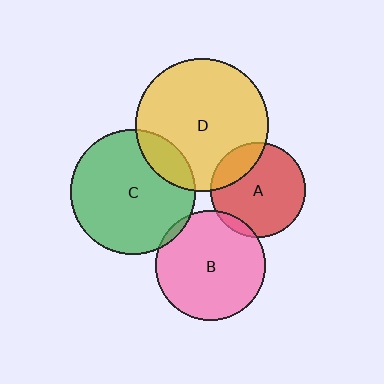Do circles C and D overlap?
Yes.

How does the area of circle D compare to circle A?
Approximately 1.9 times.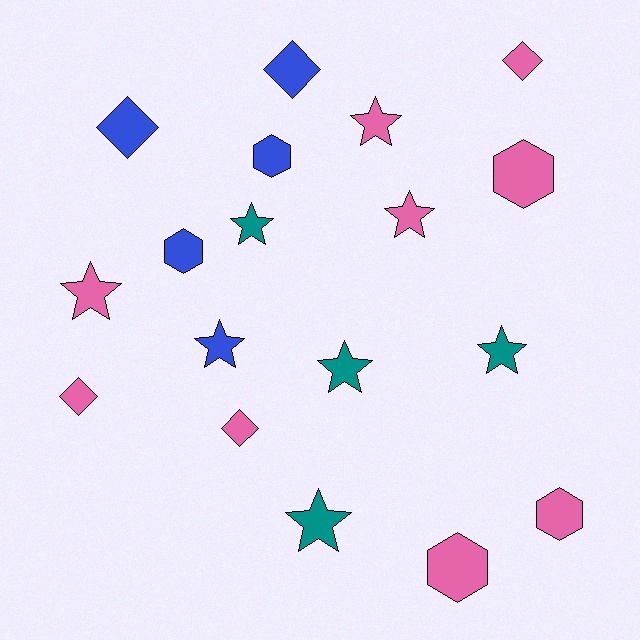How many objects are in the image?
There are 18 objects.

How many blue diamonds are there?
There are 2 blue diamonds.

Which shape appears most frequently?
Star, with 8 objects.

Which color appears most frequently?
Pink, with 9 objects.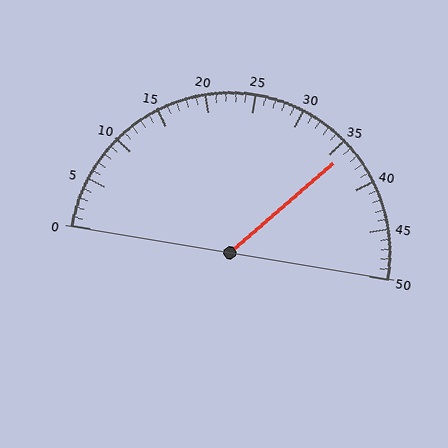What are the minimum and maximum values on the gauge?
The gauge ranges from 0 to 50.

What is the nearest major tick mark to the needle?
The nearest major tick mark is 35.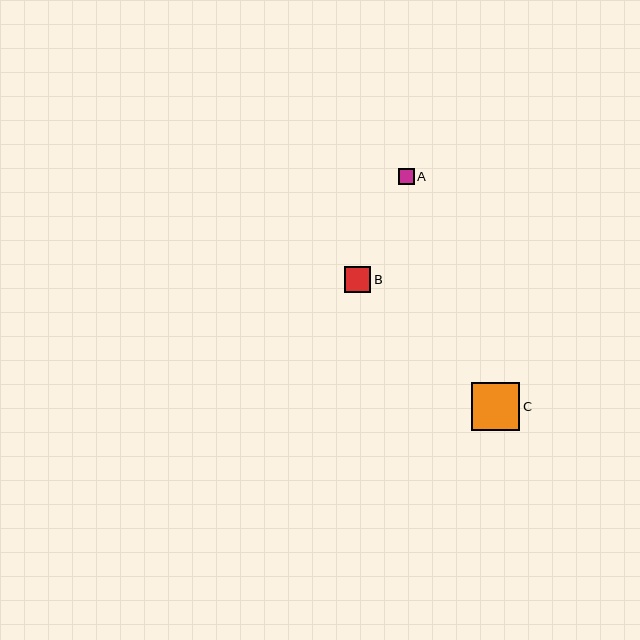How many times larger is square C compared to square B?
Square C is approximately 1.9 times the size of square B.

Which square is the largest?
Square C is the largest with a size of approximately 48 pixels.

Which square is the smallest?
Square A is the smallest with a size of approximately 16 pixels.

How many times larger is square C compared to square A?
Square C is approximately 3.1 times the size of square A.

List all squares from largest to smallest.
From largest to smallest: C, B, A.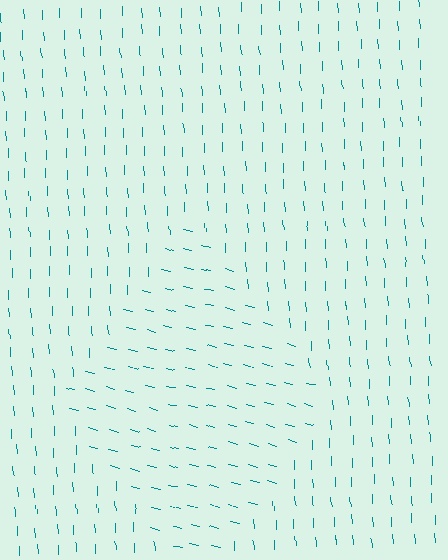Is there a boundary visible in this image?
Yes, there is a texture boundary formed by a change in line orientation.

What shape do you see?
I see a diamond.